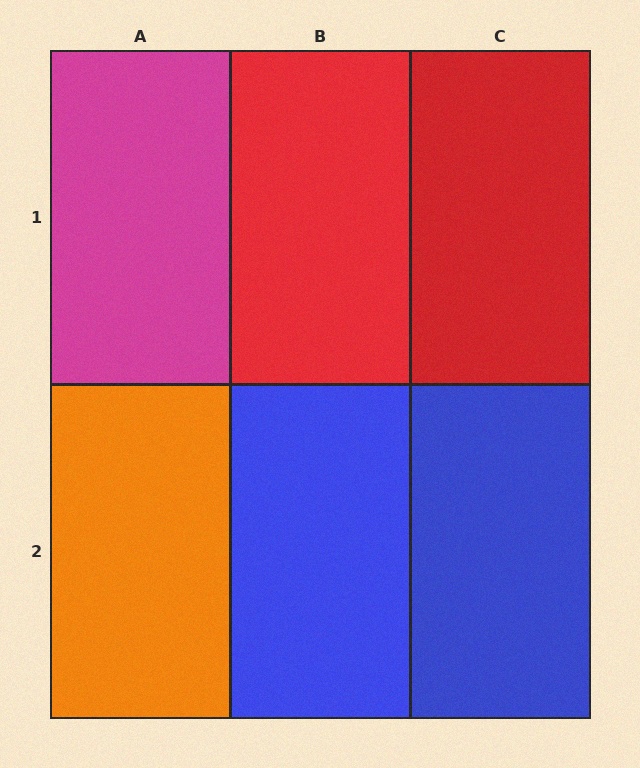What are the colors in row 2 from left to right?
Orange, blue, blue.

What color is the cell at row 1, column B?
Red.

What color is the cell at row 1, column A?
Magenta.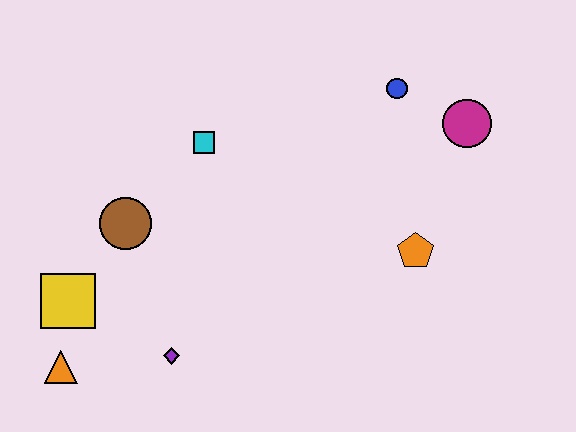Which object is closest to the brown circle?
The yellow square is closest to the brown circle.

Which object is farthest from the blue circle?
The orange triangle is farthest from the blue circle.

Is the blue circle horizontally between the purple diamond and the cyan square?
No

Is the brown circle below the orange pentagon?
No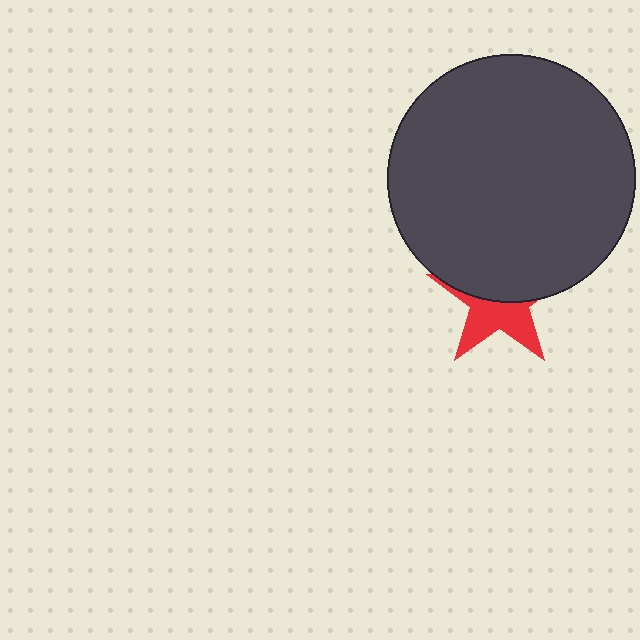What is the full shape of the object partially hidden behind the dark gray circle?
The partially hidden object is a red star.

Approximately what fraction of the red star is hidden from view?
Roughly 55% of the red star is hidden behind the dark gray circle.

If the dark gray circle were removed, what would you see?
You would see the complete red star.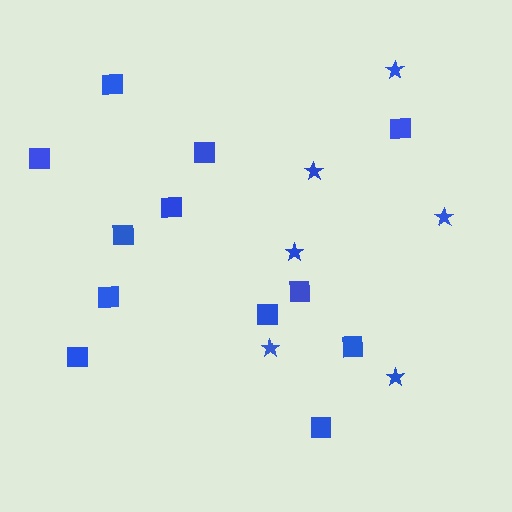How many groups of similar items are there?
There are 2 groups: one group of stars (6) and one group of squares (12).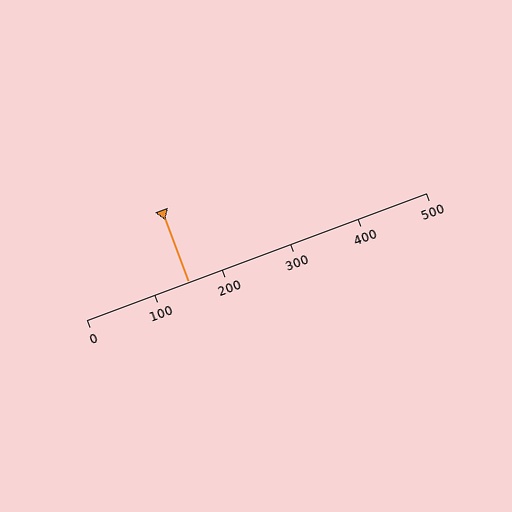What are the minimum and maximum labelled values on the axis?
The axis runs from 0 to 500.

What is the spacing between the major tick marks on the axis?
The major ticks are spaced 100 apart.